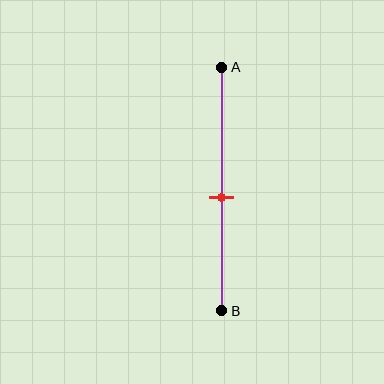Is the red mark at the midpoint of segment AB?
No, the mark is at about 55% from A, not at the 50% midpoint.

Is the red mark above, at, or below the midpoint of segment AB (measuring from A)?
The red mark is below the midpoint of segment AB.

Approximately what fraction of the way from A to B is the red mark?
The red mark is approximately 55% of the way from A to B.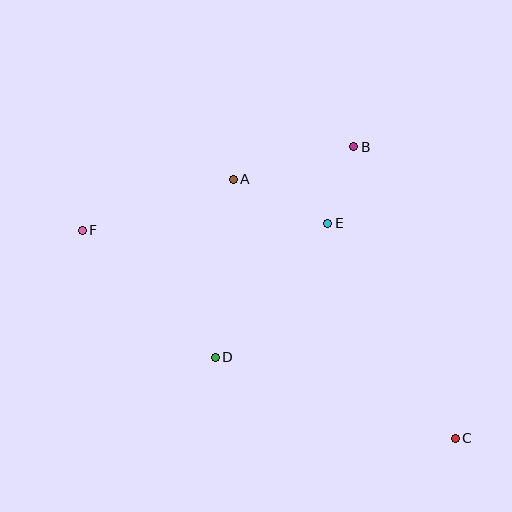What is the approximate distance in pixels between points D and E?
The distance between D and E is approximately 175 pixels.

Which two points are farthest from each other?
Points C and F are farthest from each other.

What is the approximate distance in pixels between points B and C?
The distance between B and C is approximately 309 pixels.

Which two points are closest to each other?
Points B and E are closest to each other.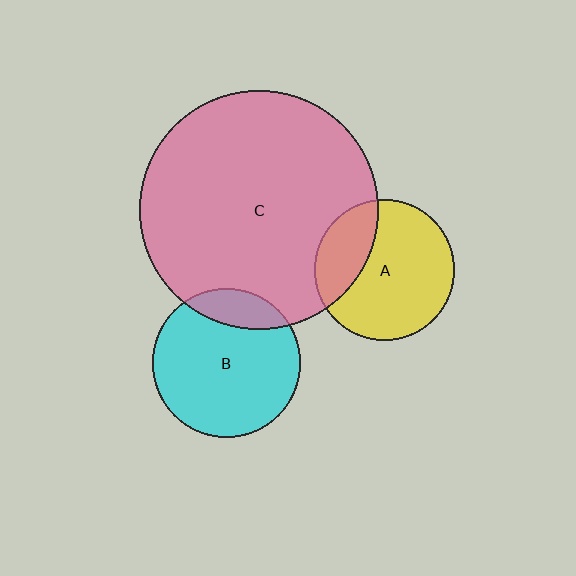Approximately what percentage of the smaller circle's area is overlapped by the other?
Approximately 25%.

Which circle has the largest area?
Circle C (pink).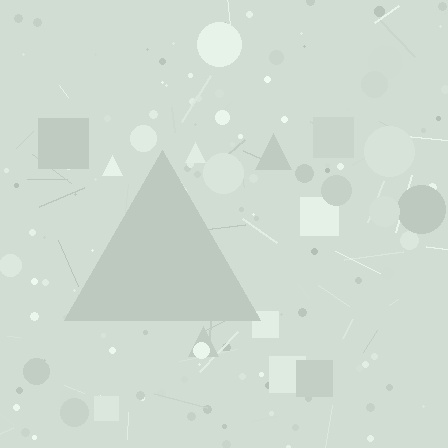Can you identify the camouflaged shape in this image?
The camouflaged shape is a triangle.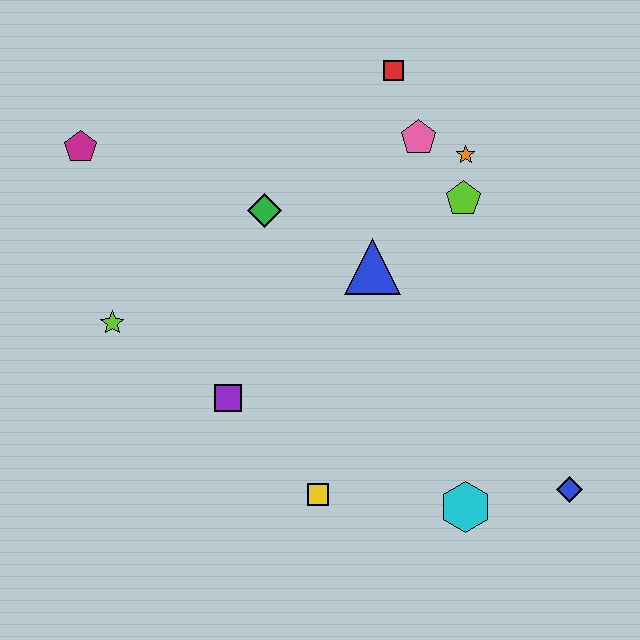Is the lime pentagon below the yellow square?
No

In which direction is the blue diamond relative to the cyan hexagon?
The blue diamond is to the right of the cyan hexagon.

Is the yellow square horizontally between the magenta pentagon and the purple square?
No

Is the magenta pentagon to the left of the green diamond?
Yes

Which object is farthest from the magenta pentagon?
The blue diamond is farthest from the magenta pentagon.